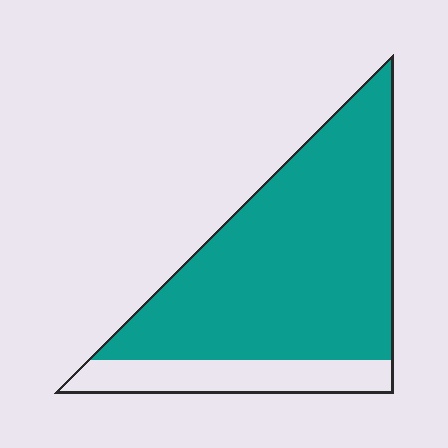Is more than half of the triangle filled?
Yes.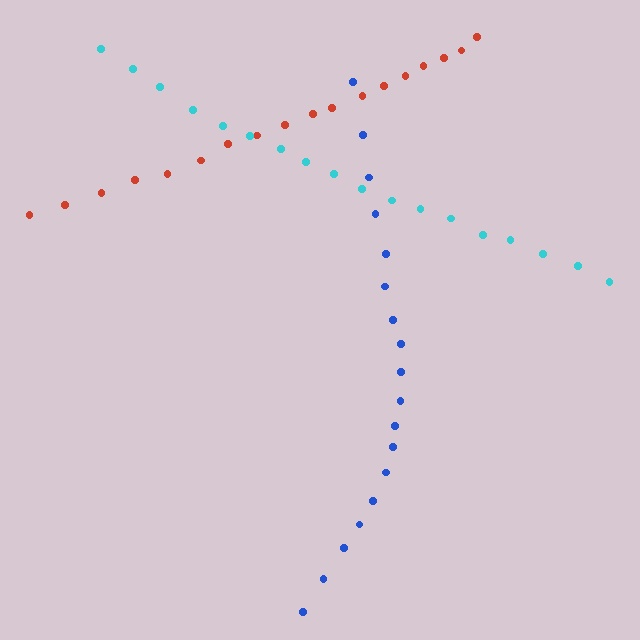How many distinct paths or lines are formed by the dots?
There are 3 distinct paths.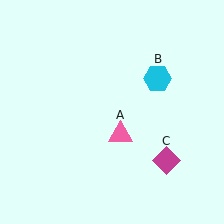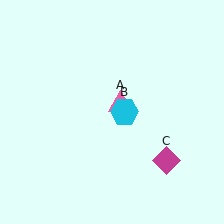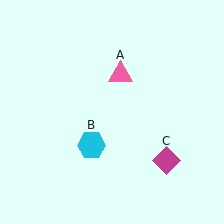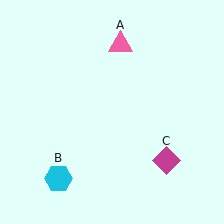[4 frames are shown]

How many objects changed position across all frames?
2 objects changed position: pink triangle (object A), cyan hexagon (object B).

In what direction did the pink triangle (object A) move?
The pink triangle (object A) moved up.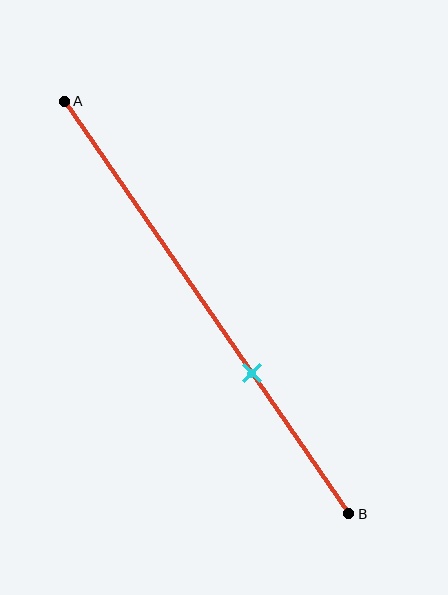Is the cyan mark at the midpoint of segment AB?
No, the mark is at about 65% from A, not at the 50% midpoint.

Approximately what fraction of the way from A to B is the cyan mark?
The cyan mark is approximately 65% of the way from A to B.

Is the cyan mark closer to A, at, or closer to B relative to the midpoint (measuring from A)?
The cyan mark is closer to point B than the midpoint of segment AB.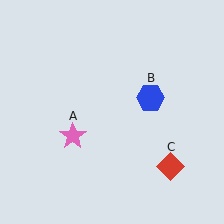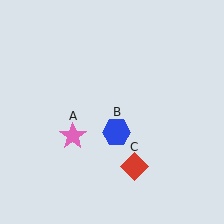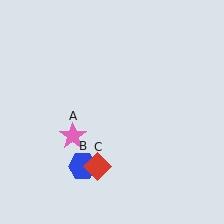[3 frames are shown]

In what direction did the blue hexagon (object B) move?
The blue hexagon (object B) moved down and to the left.